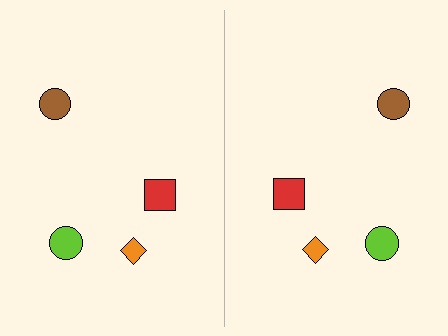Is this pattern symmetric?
Yes, this pattern has bilateral (reflection) symmetry.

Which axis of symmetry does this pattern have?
The pattern has a vertical axis of symmetry running through the center of the image.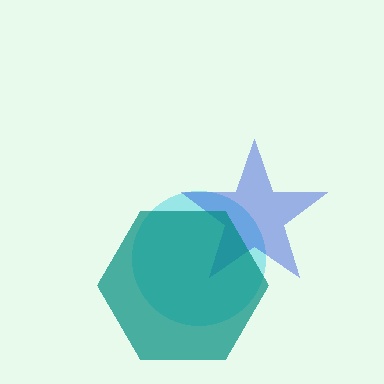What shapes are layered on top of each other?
The layered shapes are: a cyan circle, a blue star, a teal hexagon.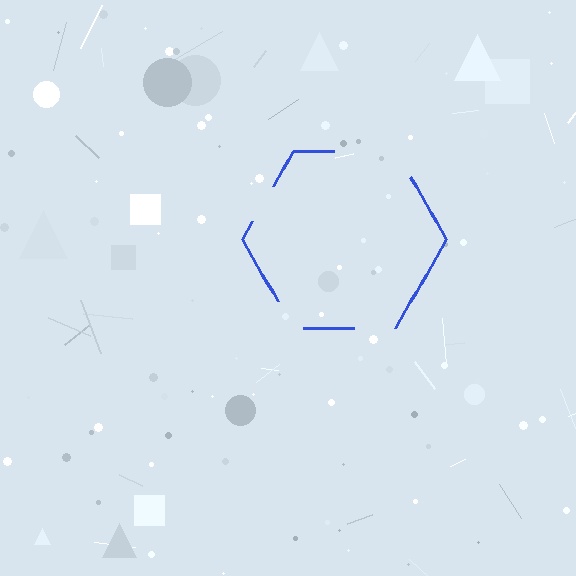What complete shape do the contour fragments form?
The contour fragments form a hexagon.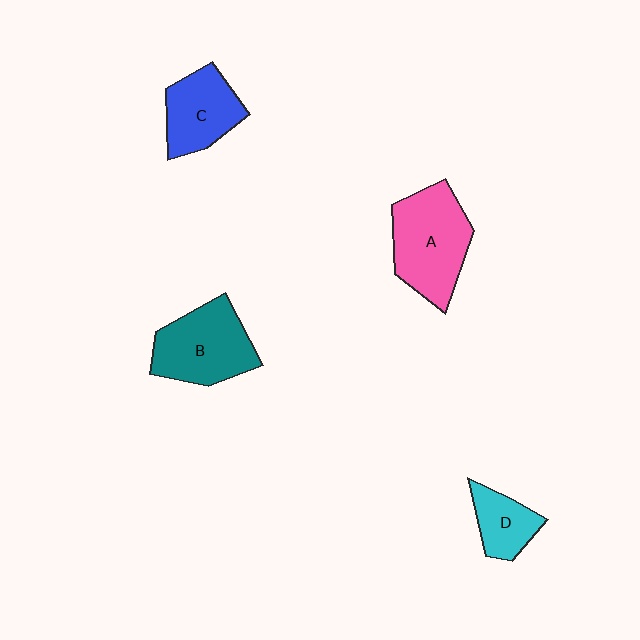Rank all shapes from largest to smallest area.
From largest to smallest: A (pink), B (teal), C (blue), D (cyan).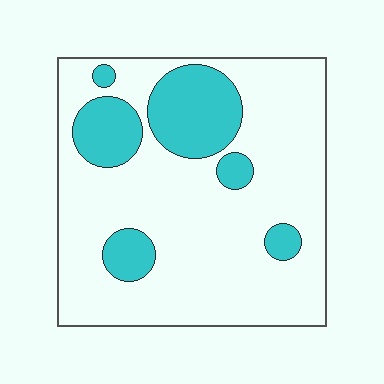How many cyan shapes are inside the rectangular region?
6.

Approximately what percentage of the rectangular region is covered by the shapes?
Approximately 20%.